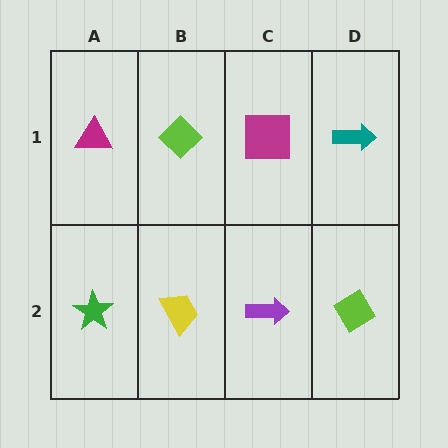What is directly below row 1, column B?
A yellow trapezoid.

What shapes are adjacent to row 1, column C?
A purple arrow (row 2, column C), a lime diamond (row 1, column B), a teal arrow (row 1, column D).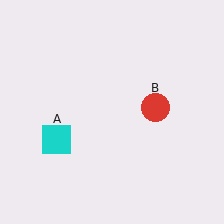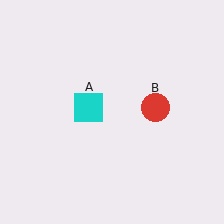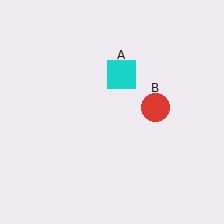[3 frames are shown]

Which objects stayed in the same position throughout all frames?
Red circle (object B) remained stationary.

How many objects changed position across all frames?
1 object changed position: cyan square (object A).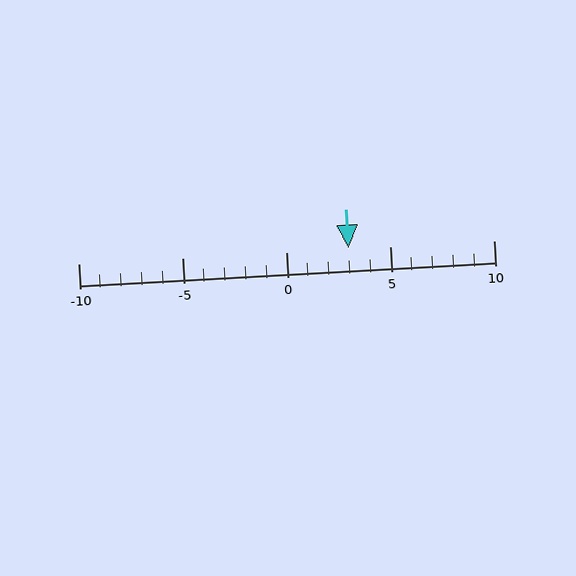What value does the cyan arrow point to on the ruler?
The cyan arrow points to approximately 3.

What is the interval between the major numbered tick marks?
The major tick marks are spaced 5 units apart.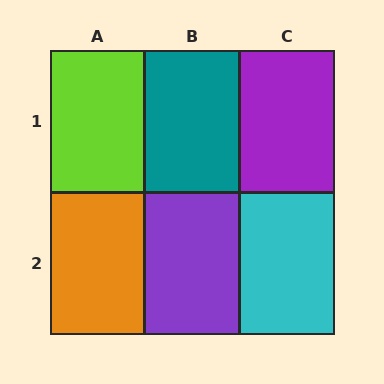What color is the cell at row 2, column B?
Purple.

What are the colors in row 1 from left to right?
Lime, teal, purple.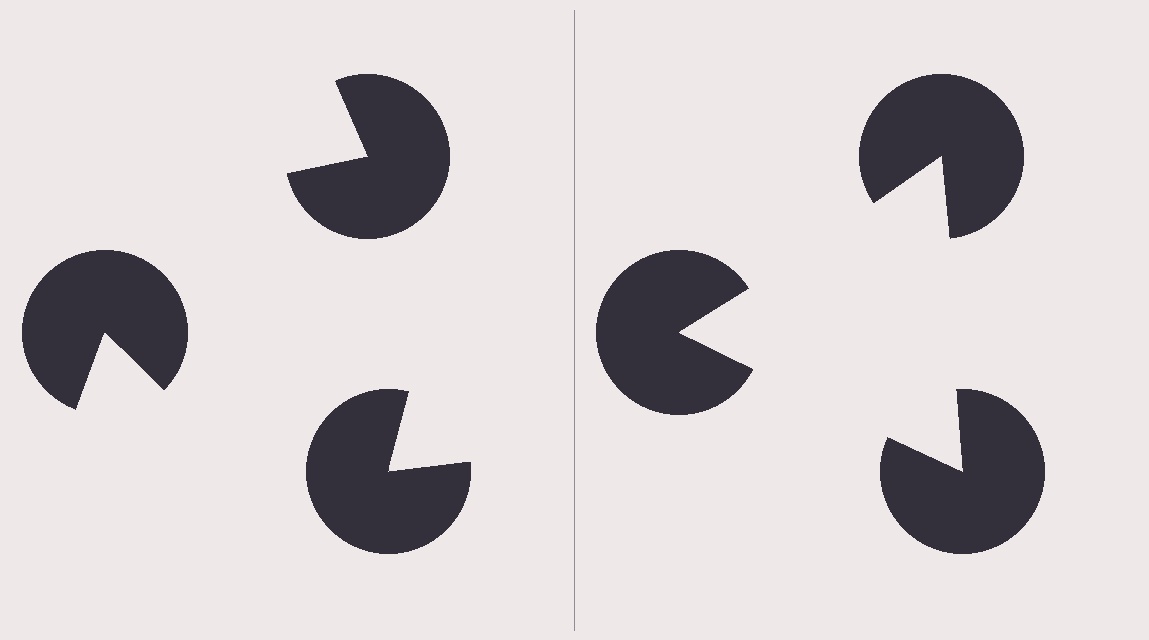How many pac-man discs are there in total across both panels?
6 — 3 on each side.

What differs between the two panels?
The pac-man discs are positioned identically on both sides; only the wedge orientations differ. On the right they align to a triangle; on the left they are misaligned.